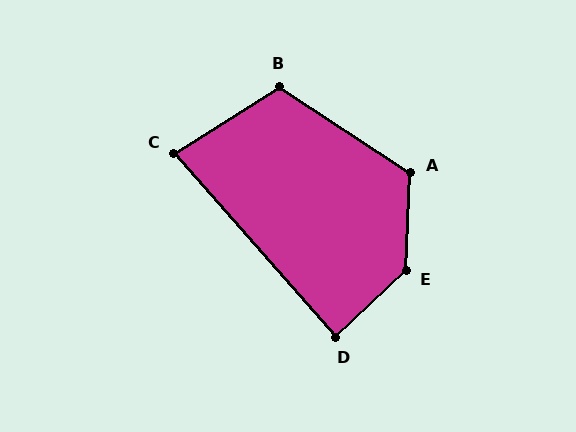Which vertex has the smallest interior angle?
C, at approximately 81 degrees.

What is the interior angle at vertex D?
Approximately 88 degrees (approximately right).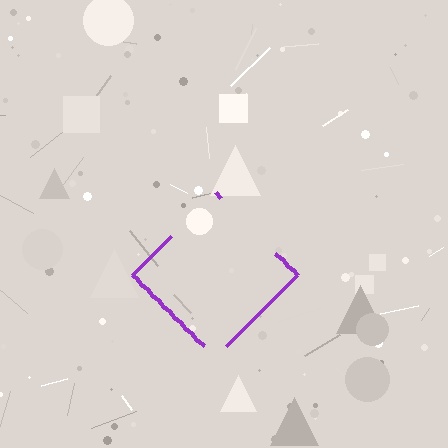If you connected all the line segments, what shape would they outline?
They would outline a diamond.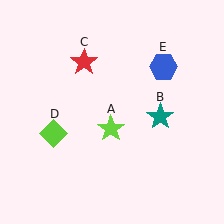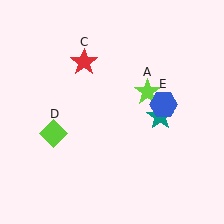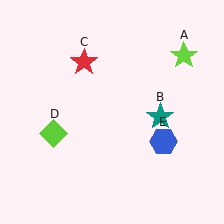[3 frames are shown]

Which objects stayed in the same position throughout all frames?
Teal star (object B) and red star (object C) and lime diamond (object D) remained stationary.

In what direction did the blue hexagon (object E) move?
The blue hexagon (object E) moved down.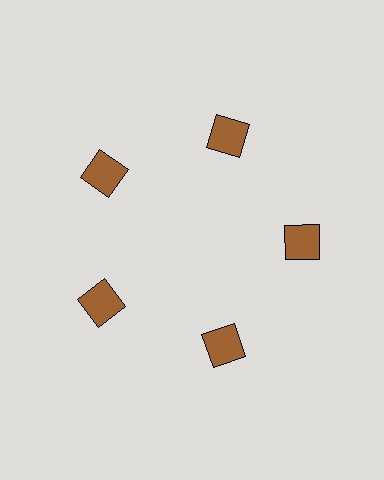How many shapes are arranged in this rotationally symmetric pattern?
There are 5 shapes, arranged in 5 groups of 1.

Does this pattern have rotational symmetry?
Yes, this pattern has 5-fold rotational symmetry. It looks the same after rotating 72 degrees around the center.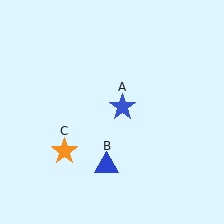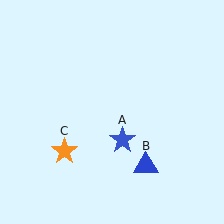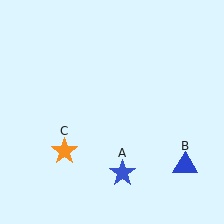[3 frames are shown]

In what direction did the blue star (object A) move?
The blue star (object A) moved down.